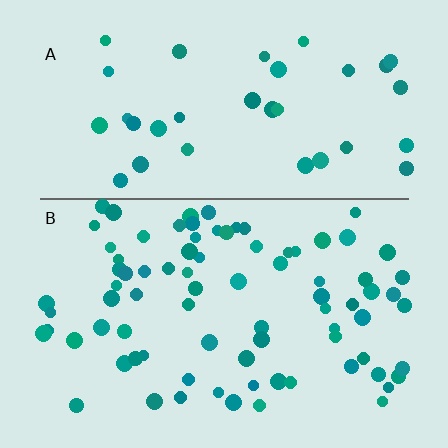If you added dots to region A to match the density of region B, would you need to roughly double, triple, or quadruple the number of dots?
Approximately double.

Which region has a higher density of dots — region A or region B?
B (the bottom).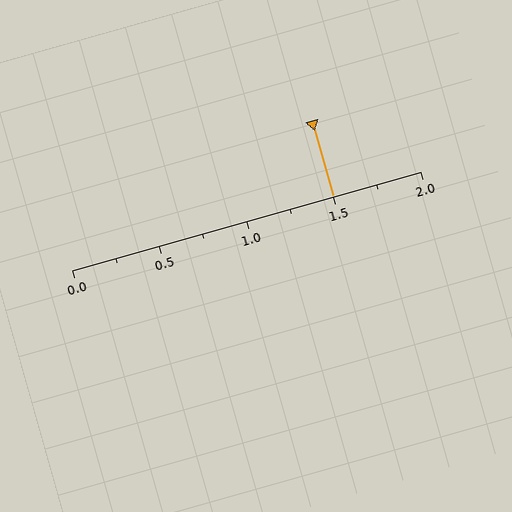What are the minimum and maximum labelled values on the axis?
The axis runs from 0.0 to 2.0.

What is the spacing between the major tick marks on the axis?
The major ticks are spaced 0.5 apart.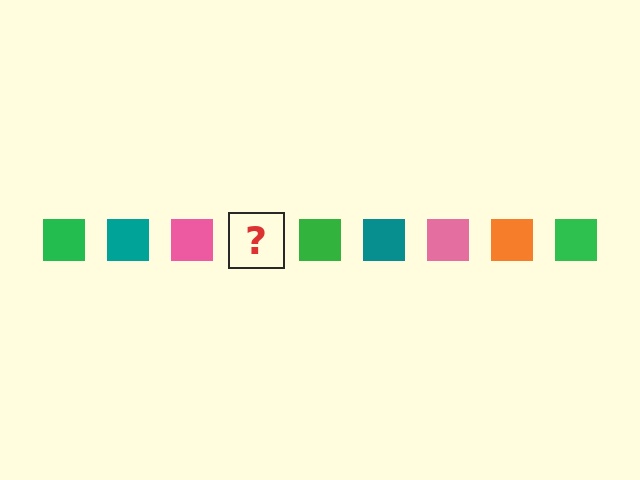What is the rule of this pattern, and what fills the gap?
The rule is that the pattern cycles through green, teal, pink, orange squares. The gap should be filled with an orange square.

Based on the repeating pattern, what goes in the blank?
The blank should be an orange square.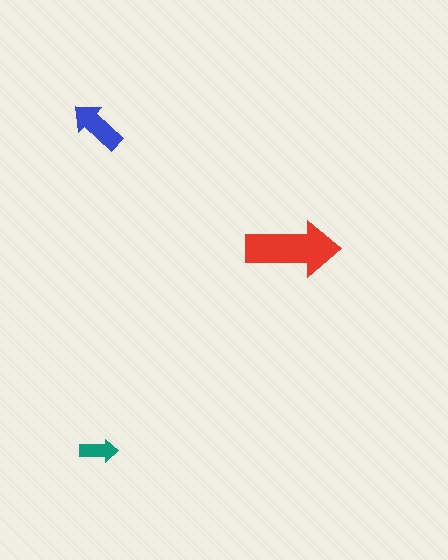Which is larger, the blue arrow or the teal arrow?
The blue one.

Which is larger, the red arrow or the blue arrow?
The red one.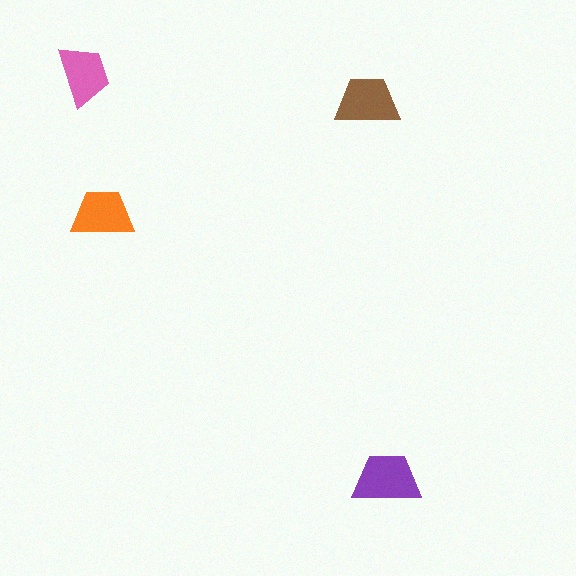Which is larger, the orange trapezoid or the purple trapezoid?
The purple one.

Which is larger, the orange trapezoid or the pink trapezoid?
The orange one.